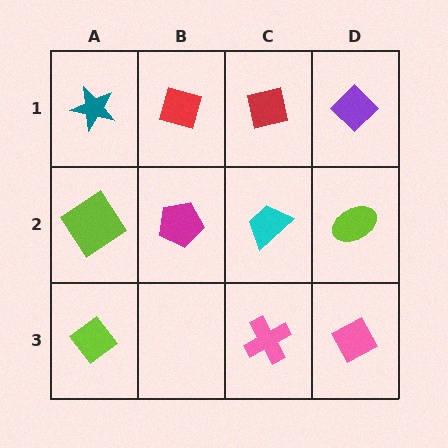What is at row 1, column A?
A teal star.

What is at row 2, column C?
A cyan trapezoid.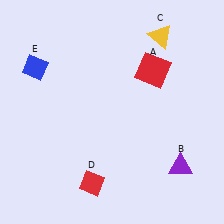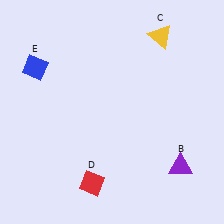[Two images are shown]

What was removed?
The red square (A) was removed in Image 2.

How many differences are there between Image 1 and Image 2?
There is 1 difference between the two images.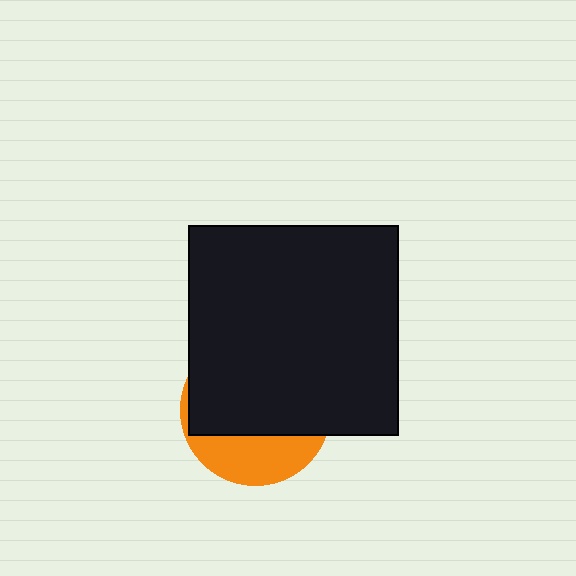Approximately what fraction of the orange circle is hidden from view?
Roughly 69% of the orange circle is hidden behind the black square.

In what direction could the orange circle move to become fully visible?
The orange circle could move down. That would shift it out from behind the black square entirely.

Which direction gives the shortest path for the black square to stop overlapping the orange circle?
Moving up gives the shortest separation.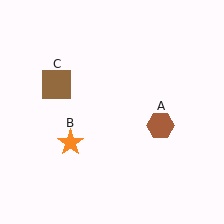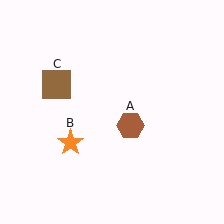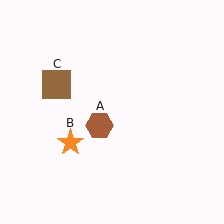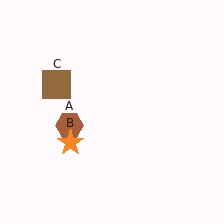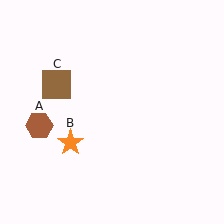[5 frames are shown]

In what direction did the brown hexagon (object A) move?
The brown hexagon (object A) moved left.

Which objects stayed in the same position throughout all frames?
Orange star (object B) and brown square (object C) remained stationary.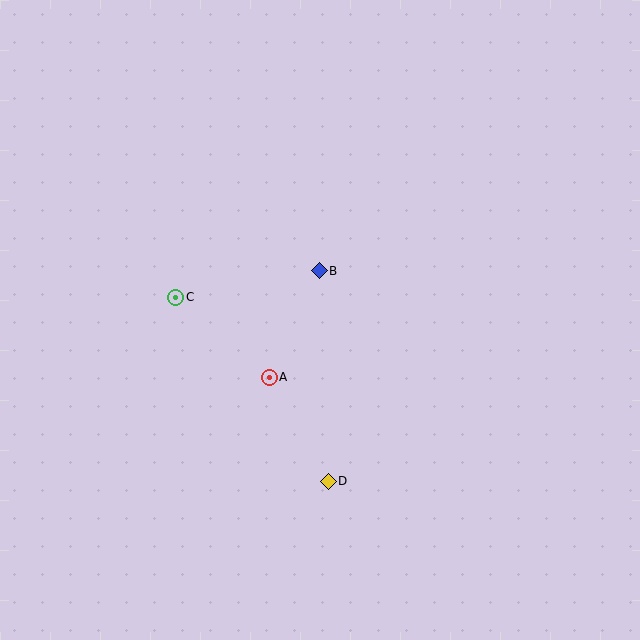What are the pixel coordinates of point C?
Point C is at (176, 297).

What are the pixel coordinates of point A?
Point A is at (269, 377).